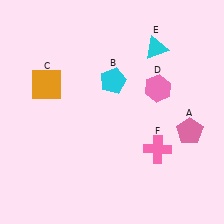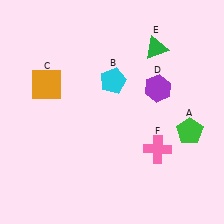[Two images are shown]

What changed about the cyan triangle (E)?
In Image 1, E is cyan. In Image 2, it changed to green.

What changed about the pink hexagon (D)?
In Image 1, D is pink. In Image 2, it changed to purple.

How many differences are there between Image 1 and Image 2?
There are 3 differences between the two images.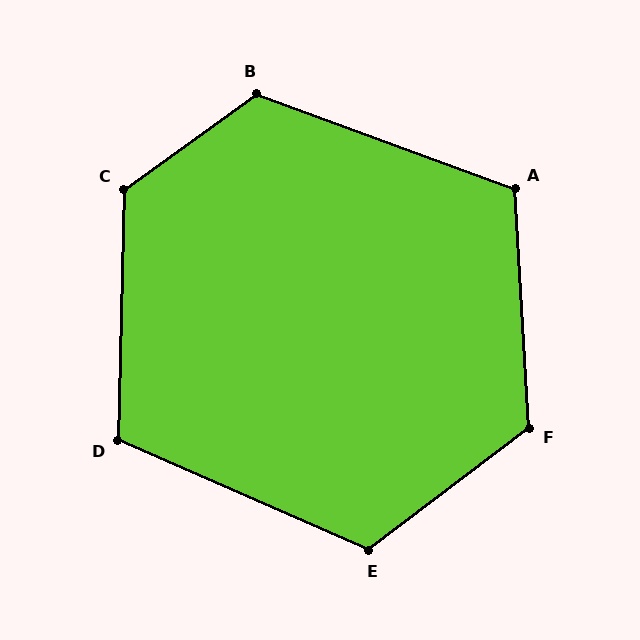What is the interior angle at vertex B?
Approximately 124 degrees (obtuse).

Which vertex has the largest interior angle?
C, at approximately 128 degrees.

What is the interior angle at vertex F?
Approximately 124 degrees (obtuse).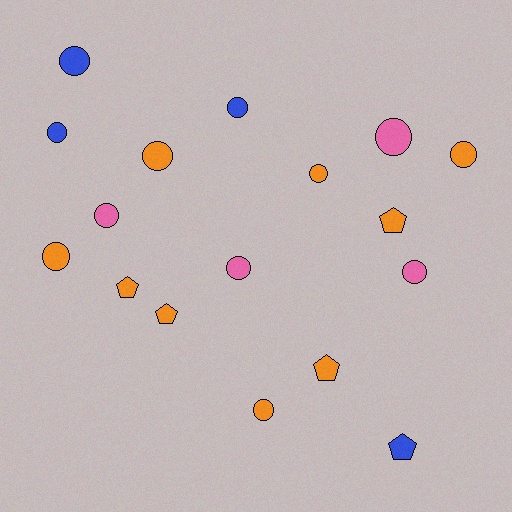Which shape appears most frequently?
Circle, with 12 objects.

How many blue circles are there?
There are 3 blue circles.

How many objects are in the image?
There are 17 objects.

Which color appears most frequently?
Orange, with 9 objects.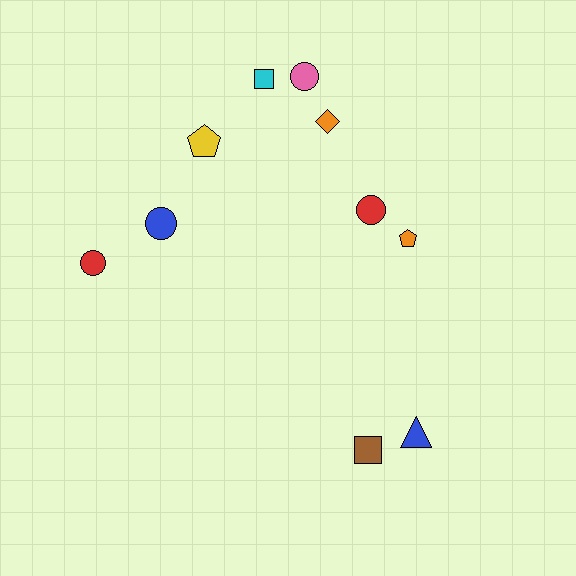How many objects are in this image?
There are 10 objects.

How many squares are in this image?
There are 2 squares.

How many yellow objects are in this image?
There is 1 yellow object.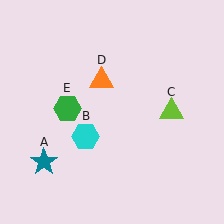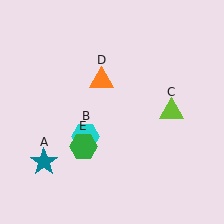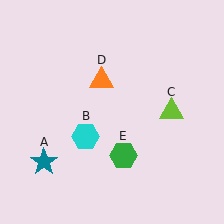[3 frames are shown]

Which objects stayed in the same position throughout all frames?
Teal star (object A) and cyan hexagon (object B) and lime triangle (object C) and orange triangle (object D) remained stationary.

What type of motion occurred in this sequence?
The green hexagon (object E) rotated counterclockwise around the center of the scene.